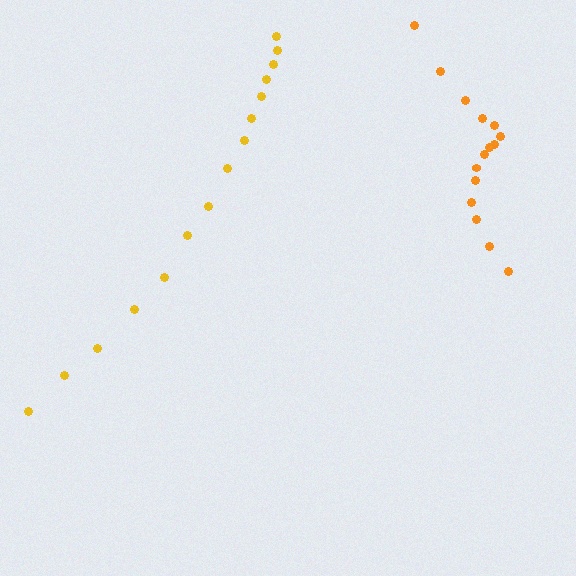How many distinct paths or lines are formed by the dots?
There are 2 distinct paths.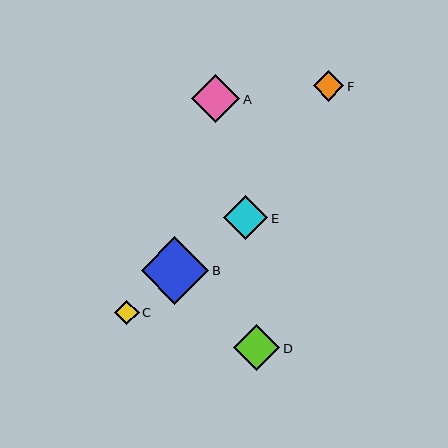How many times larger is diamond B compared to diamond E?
Diamond B is approximately 1.5 times the size of diamond E.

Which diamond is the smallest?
Diamond C is the smallest with a size of approximately 24 pixels.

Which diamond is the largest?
Diamond B is the largest with a size of approximately 68 pixels.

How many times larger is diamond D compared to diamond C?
Diamond D is approximately 1.9 times the size of diamond C.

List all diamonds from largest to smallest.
From largest to smallest: B, A, D, E, F, C.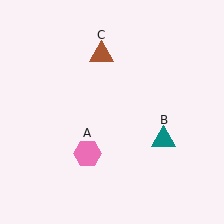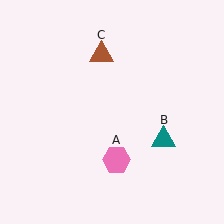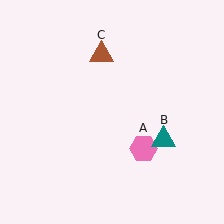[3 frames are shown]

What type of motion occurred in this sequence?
The pink hexagon (object A) rotated counterclockwise around the center of the scene.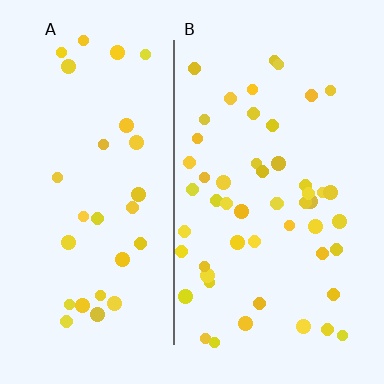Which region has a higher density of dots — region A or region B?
B (the right).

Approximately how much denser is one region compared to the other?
Approximately 1.8× — region B over region A.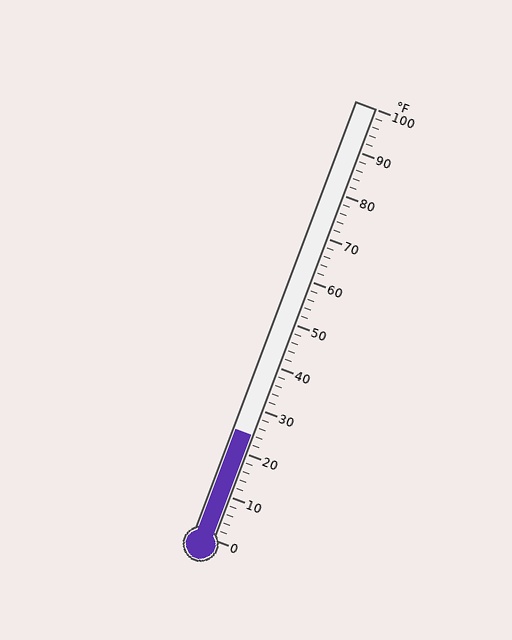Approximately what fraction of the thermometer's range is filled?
The thermometer is filled to approximately 25% of its range.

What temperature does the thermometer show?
The thermometer shows approximately 24°F.